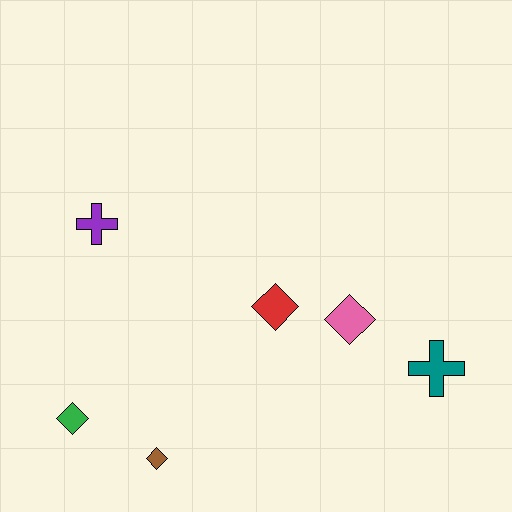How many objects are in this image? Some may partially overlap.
There are 6 objects.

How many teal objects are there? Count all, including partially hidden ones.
There is 1 teal object.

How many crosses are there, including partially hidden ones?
There are 2 crosses.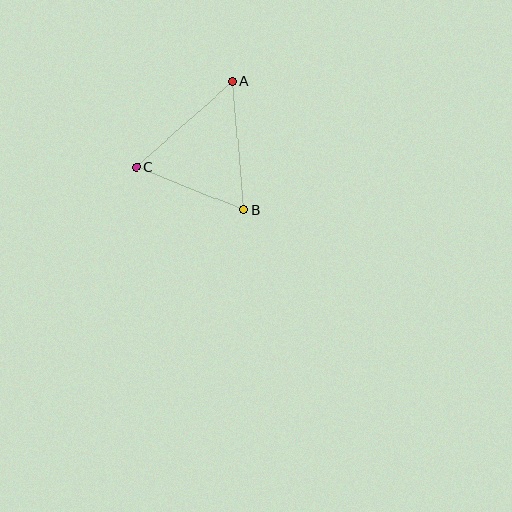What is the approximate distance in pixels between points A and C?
The distance between A and C is approximately 129 pixels.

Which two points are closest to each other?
Points B and C are closest to each other.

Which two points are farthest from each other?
Points A and B are farthest from each other.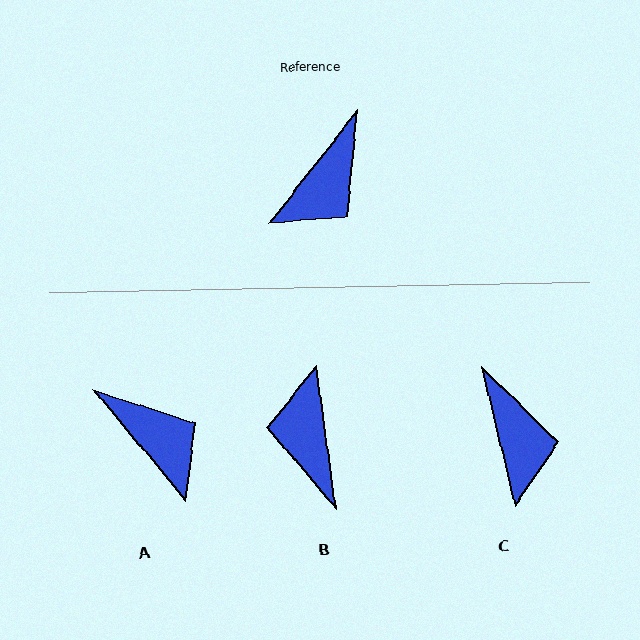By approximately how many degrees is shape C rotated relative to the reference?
Approximately 51 degrees counter-clockwise.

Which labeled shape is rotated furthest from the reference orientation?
B, about 134 degrees away.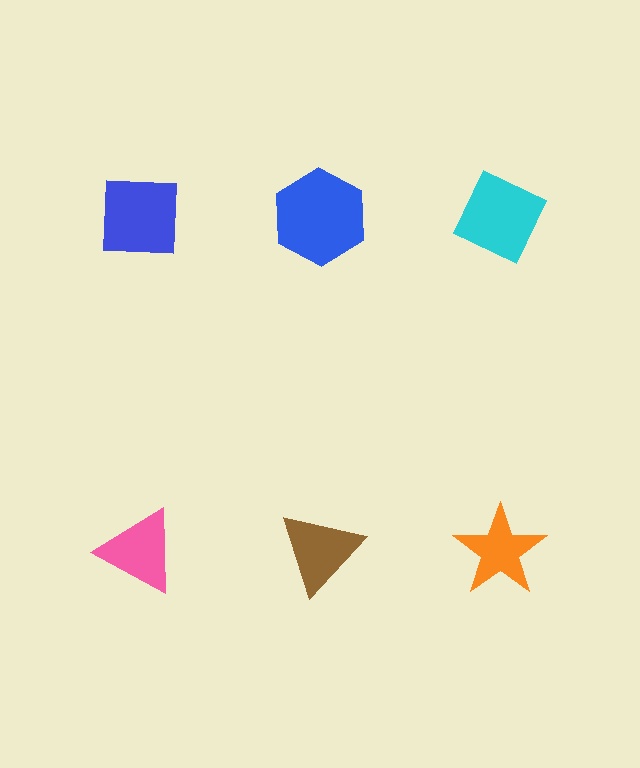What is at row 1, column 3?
A cyan diamond.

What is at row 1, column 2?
A blue hexagon.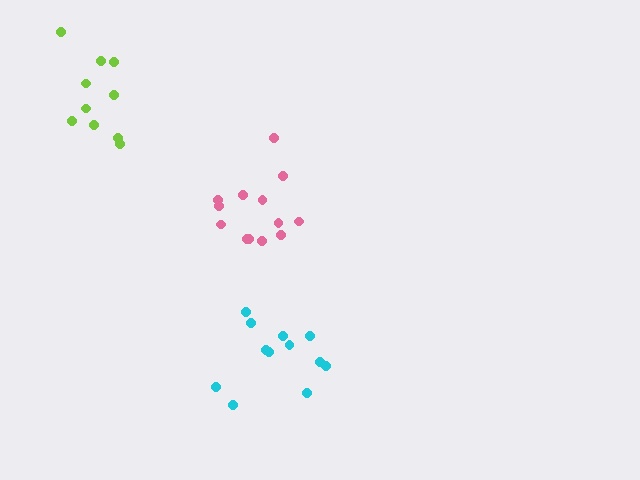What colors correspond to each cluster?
The clusters are colored: lime, pink, cyan.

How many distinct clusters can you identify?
There are 3 distinct clusters.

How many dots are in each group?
Group 1: 10 dots, Group 2: 13 dots, Group 3: 12 dots (35 total).